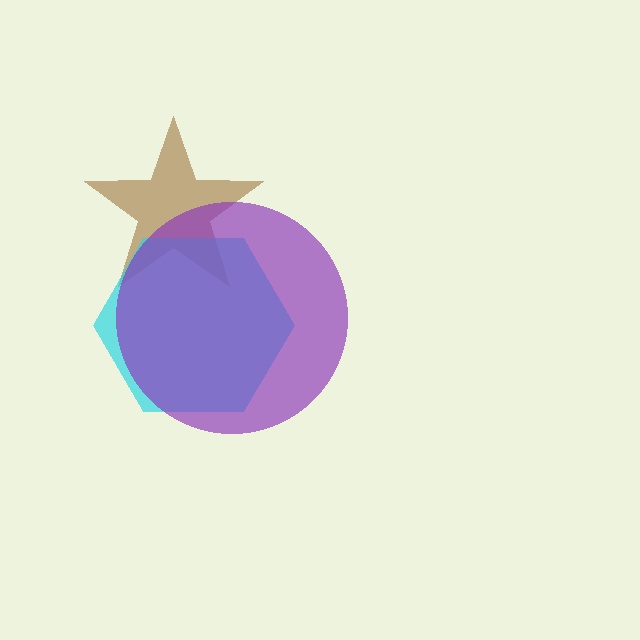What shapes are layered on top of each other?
The layered shapes are: a brown star, a cyan hexagon, a purple circle.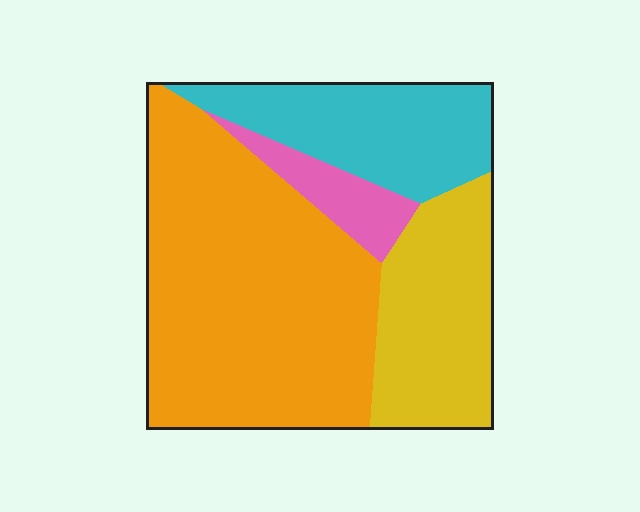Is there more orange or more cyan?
Orange.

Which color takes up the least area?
Pink, at roughly 5%.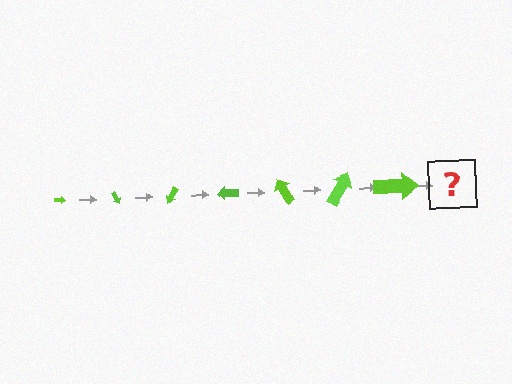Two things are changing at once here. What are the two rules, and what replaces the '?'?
The two rules are that the arrow grows larger each step and it rotates 60 degrees each step. The '?' should be an arrow, larger than the previous one and rotated 420 degrees from the start.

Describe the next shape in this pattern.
It should be an arrow, larger than the previous one and rotated 420 degrees from the start.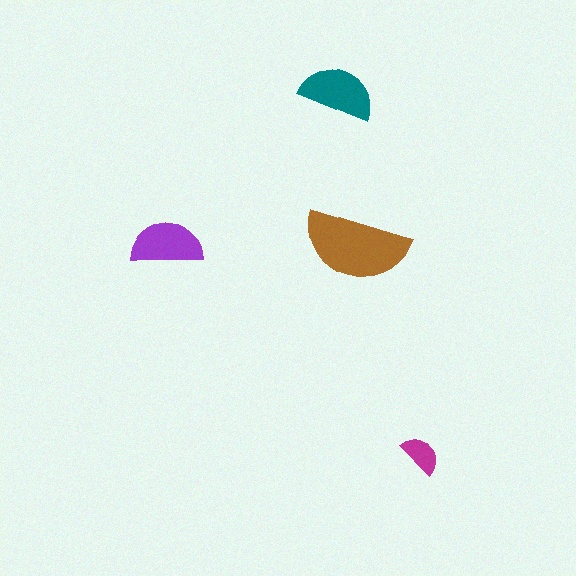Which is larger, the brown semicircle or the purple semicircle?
The brown one.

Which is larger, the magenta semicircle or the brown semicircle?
The brown one.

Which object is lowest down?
The magenta semicircle is bottommost.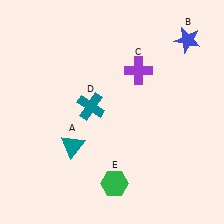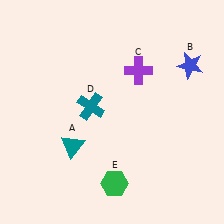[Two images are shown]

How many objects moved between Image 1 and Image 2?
1 object moved between the two images.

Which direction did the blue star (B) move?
The blue star (B) moved down.